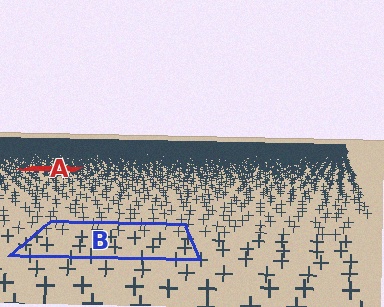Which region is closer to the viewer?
Region B is closer. The texture elements there are larger and more spread out.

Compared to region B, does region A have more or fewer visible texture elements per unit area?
Region A has more texture elements per unit area — they are packed more densely because it is farther away.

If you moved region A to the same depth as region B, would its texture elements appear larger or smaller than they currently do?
They would appear larger. At a closer depth, the same texture elements are projected at a bigger on-screen size.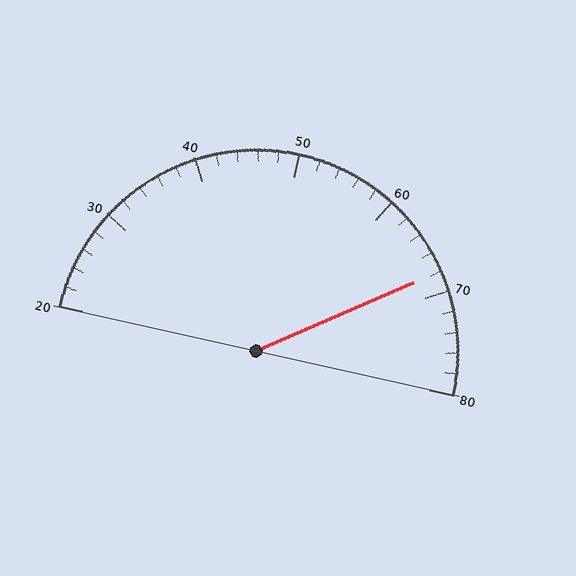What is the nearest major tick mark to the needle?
The nearest major tick mark is 70.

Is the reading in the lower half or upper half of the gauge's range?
The reading is in the upper half of the range (20 to 80).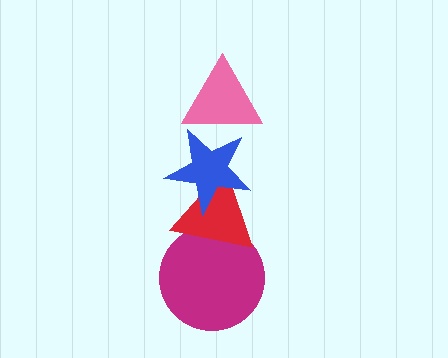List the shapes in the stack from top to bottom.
From top to bottom: the pink triangle, the blue star, the red triangle, the magenta circle.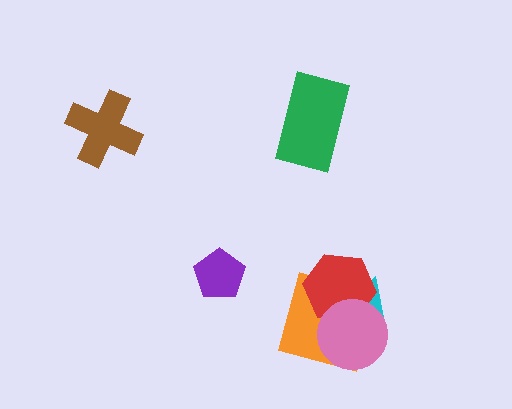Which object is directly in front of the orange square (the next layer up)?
The cyan triangle is directly in front of the orange square.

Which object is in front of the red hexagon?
The pink circle is in front of the red hexagon.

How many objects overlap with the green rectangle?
0 objects overlap with the green rectangle.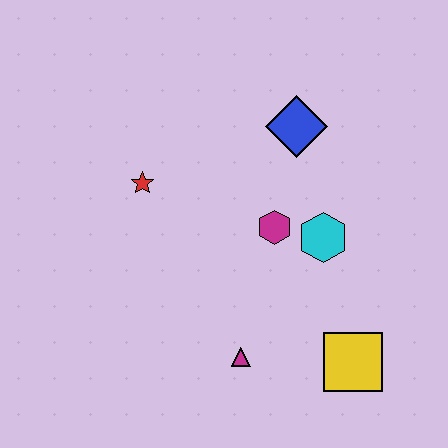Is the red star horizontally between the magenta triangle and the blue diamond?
No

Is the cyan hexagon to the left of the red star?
No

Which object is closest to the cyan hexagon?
The magenta hexagon is closest to the cyan hexagon.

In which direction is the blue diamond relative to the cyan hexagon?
The blue diamond is above the cyan hexagon.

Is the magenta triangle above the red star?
No